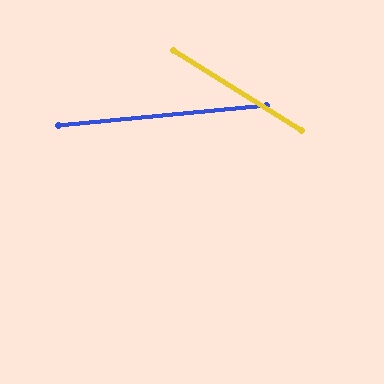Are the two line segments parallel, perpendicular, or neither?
Neither parallel nor perpendicular — they differ by about 37°.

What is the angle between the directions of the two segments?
Approximately 37 degrees.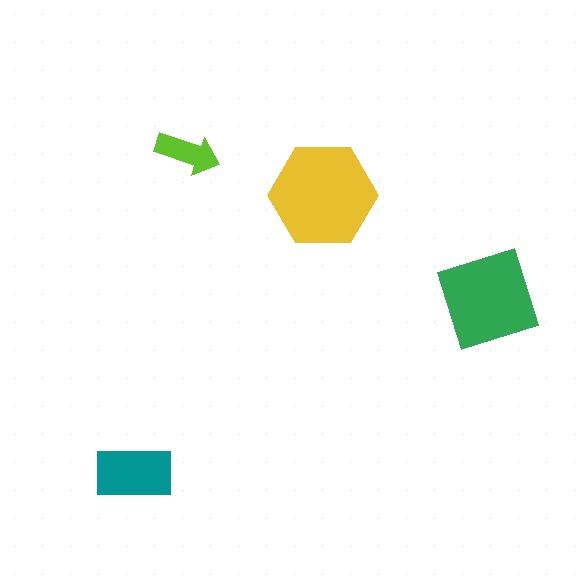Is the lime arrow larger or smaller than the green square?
Smaller.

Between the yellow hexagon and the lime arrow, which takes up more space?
The yellow hexagon.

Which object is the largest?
The yellow hexagon.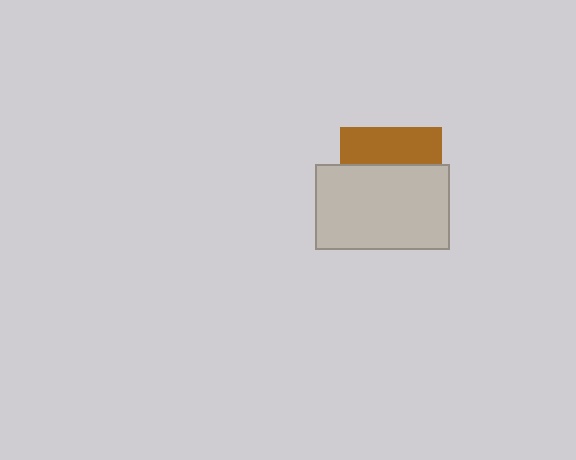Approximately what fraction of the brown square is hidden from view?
Roughly 65% of the brown square is hidden behind the light gray rectangle.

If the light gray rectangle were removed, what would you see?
You would see the complete brown square.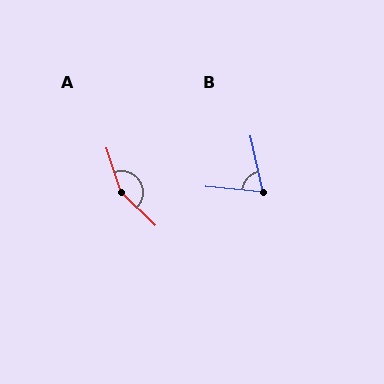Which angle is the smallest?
B, at approximately 72 degrees.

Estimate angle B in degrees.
Approximately 72 degrees.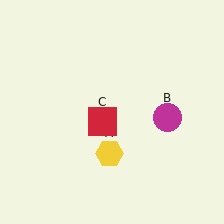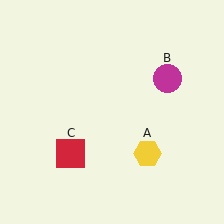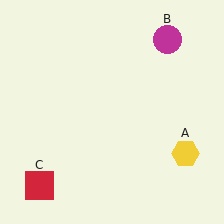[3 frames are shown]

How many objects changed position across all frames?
3 objects changed position: yellow hexagon (object A), magenta circle (object B), red square (object C).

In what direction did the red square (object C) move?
The red square (object C) moved down and to the left.